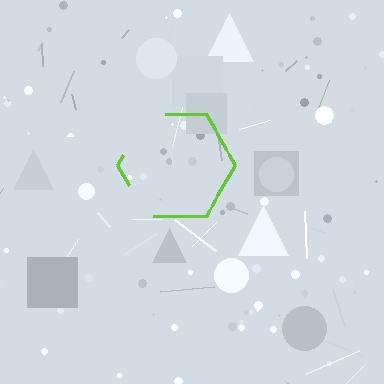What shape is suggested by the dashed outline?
The dashed outline suggests a hexagon.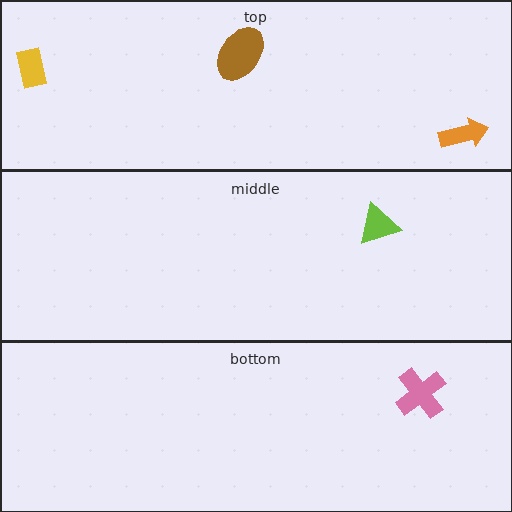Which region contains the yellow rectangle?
The top region.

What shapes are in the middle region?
The lime triangle.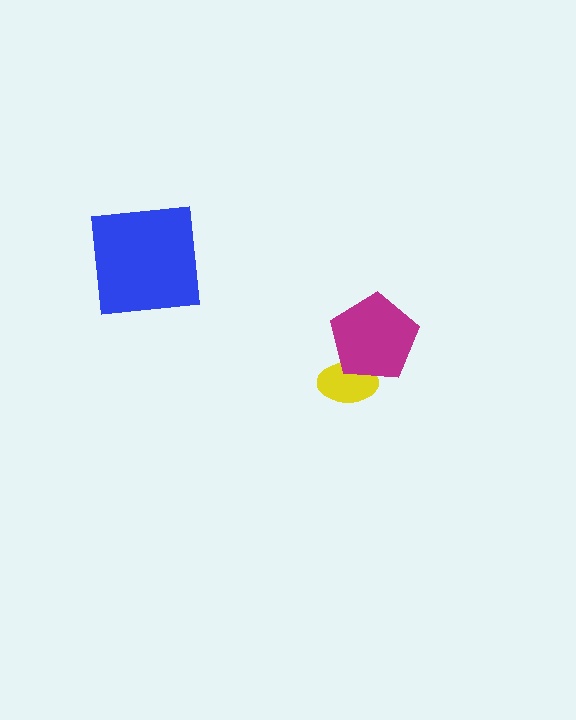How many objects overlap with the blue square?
0 objects overlap with the blue square.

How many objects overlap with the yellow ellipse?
1 object overlaps with the yellow ellipse.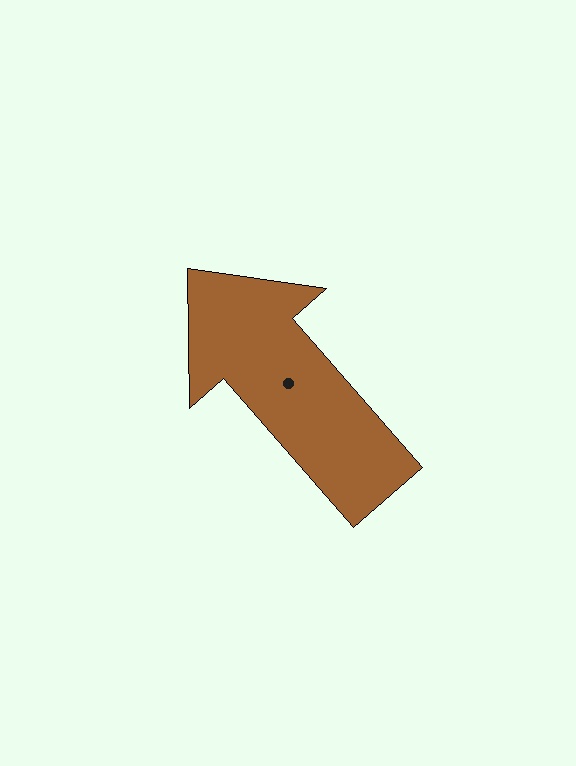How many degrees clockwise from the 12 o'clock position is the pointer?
Approximately 319 degrees.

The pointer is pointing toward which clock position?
Roughly 11 o'clock.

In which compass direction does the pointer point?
Northwest.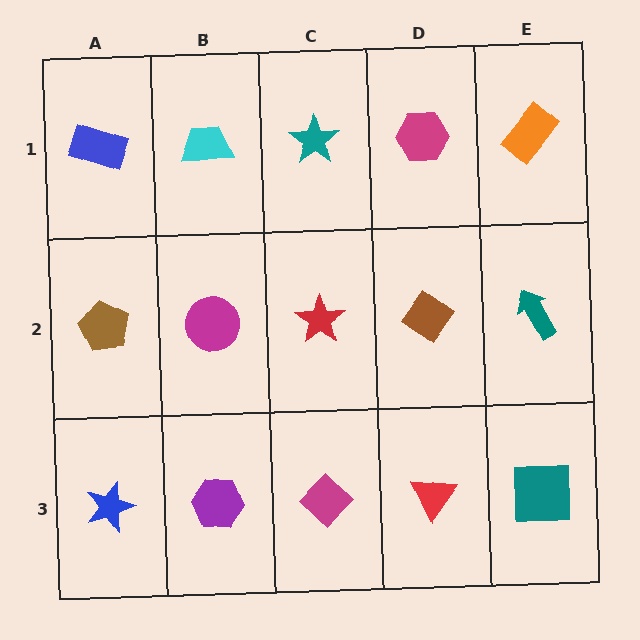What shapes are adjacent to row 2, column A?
A blue rectangle (row 1, column A), a blue star (row 3, column A), a magenta circle (row 2, column B).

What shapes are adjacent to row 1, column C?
A red star (row 2, column C), a cyan trapezoid (row 1, column B), a magenta hexagon (row 1, column D).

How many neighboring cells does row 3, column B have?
3.